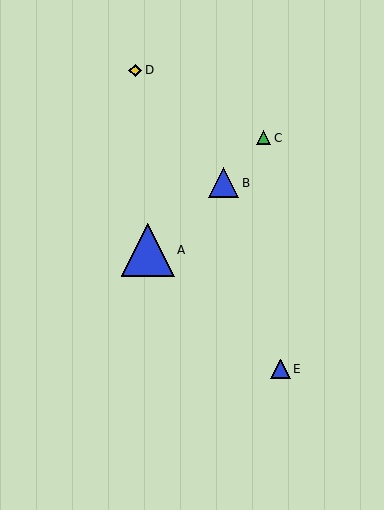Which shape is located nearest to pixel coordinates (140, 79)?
The yellow diamond (labeled D) at (135, 70) is nearest to that location.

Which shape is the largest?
The blue triangle (labeled A) is the largest.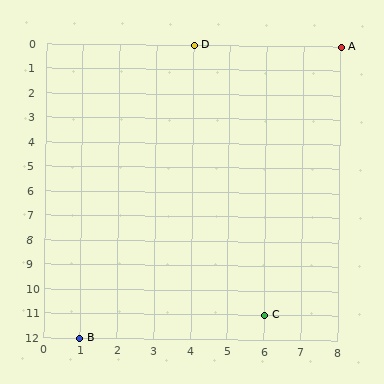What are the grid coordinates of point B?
Point B is at grid coordinates (1, 12).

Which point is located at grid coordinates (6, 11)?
Point C is at (6, 11).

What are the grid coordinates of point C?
Point C is at grid coordinates (6, 11).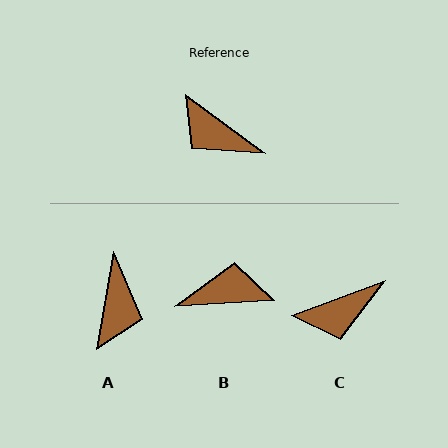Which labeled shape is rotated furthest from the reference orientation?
B, about 140 degrees away.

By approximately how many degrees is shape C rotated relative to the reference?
Approximately 57 degrees counter-clockwise.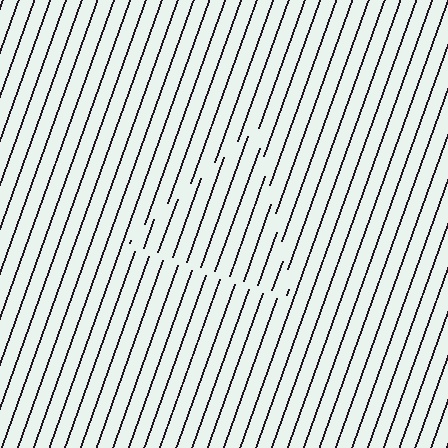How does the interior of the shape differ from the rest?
The interior of the shape contains the same grating, shifted by half a period — the contour is defined by the phase discontinuity where line-ends from the inner and outer gratings abut.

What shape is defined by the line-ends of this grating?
An illusory triangle. The interior of the shape contains the same grating, shifted by half a period — the contour is defined by the phase discontinuity where line-ends from the inner and outer gratings abut.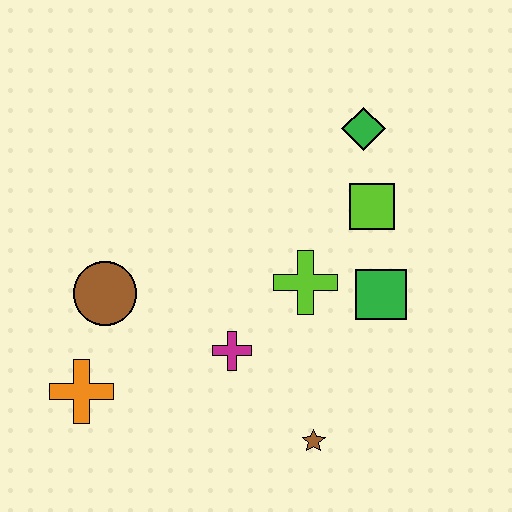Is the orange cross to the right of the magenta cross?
No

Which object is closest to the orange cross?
The brown circle is closest to the orange cross.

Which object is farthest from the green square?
The orange cross is farthest from the green square.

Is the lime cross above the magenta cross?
Yes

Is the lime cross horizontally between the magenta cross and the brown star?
Yes